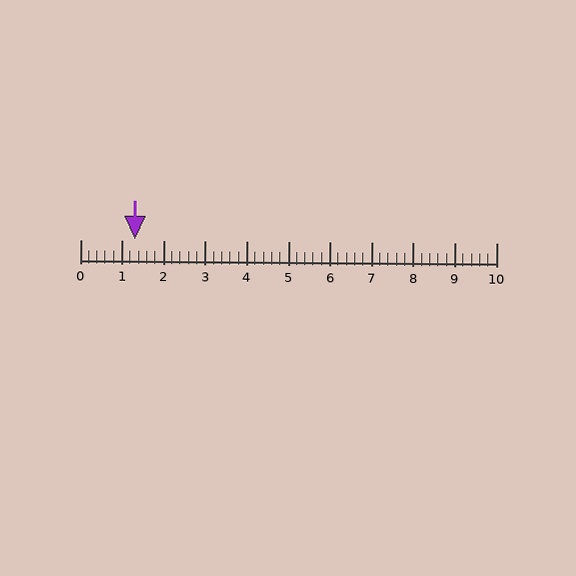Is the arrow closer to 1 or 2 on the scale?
The arrow is closer to 1.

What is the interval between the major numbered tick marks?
The major tick marks are spaced 1 units apart.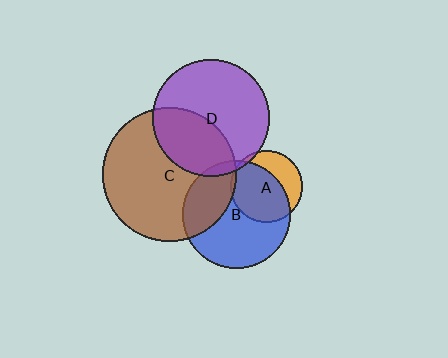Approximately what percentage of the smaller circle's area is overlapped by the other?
Approximately 5%.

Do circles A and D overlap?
Yes.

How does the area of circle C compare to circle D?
Approximately 1.3 times.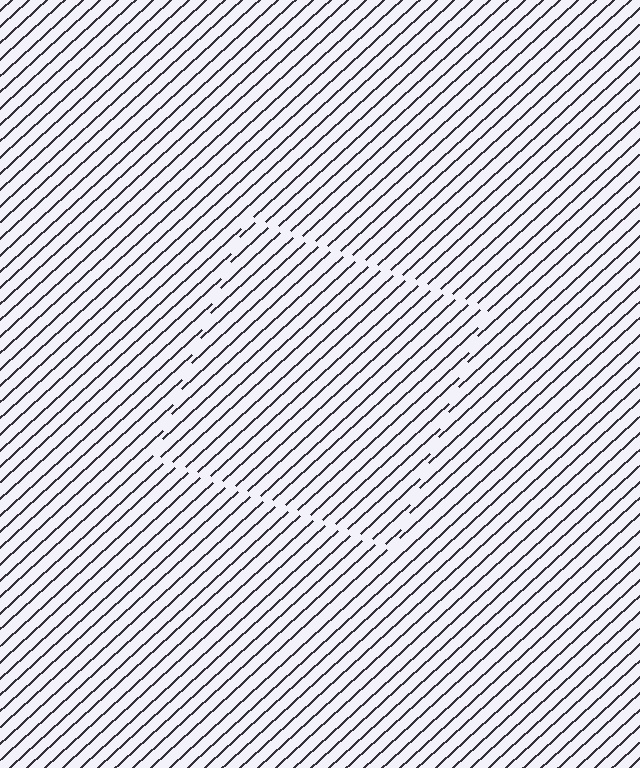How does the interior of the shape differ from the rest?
The interior of the shape contains the same grating, shifted by half a period — the contour is defined by the phase discontinuity where line-ends from the inner and outer gratings abut.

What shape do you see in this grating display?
An illusory square. The interior of the shape contains the same grating, shifted by half a period — the contour is defined by the phase discontinuity where line-ends from the inner and outer gratings abut.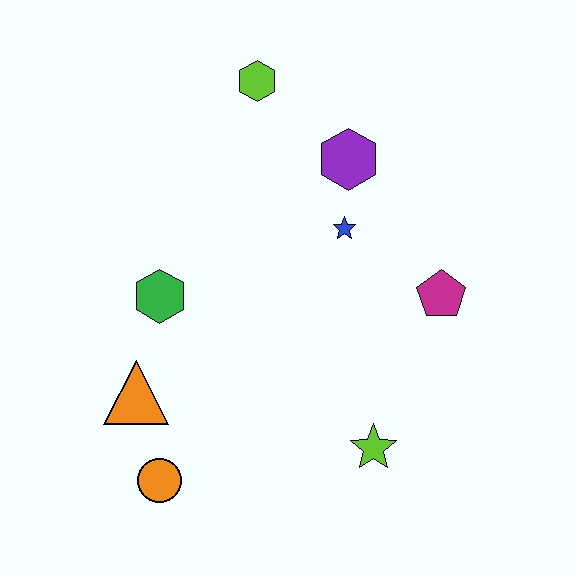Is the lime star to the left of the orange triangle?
No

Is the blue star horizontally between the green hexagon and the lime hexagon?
No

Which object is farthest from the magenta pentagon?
The orange circle is farthest from the magenta pentagon.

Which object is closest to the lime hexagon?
The purple hexagon is closest to the lime hexagon.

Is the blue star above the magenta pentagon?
Yes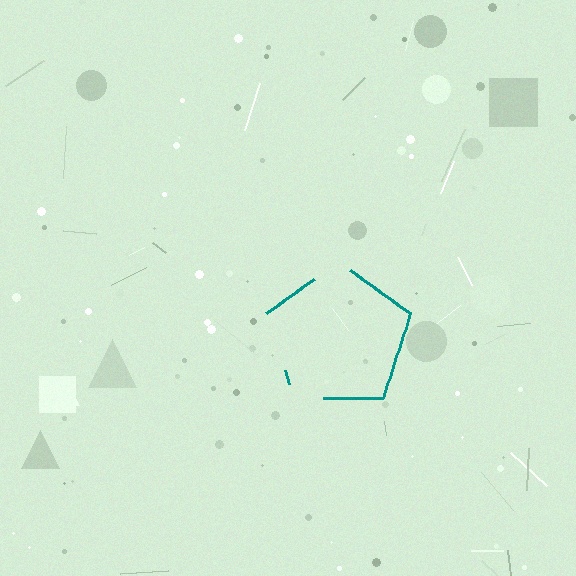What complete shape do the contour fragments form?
The contour fragments form a pentagon.